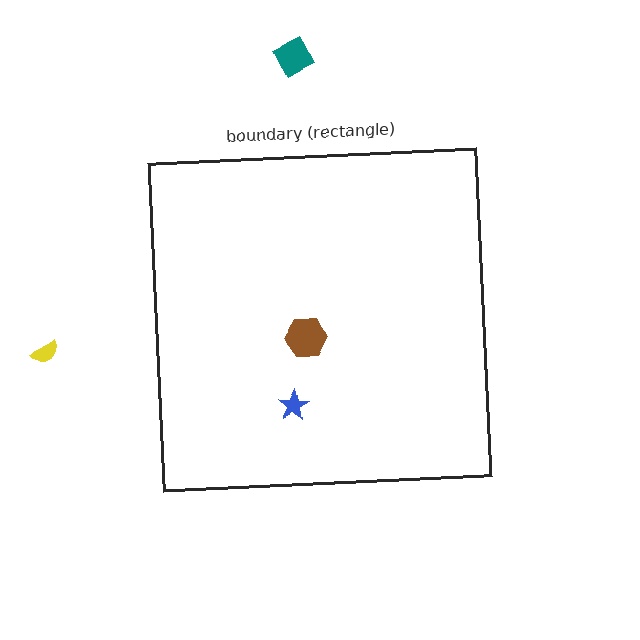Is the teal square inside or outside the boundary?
Outside.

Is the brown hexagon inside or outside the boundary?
Inside.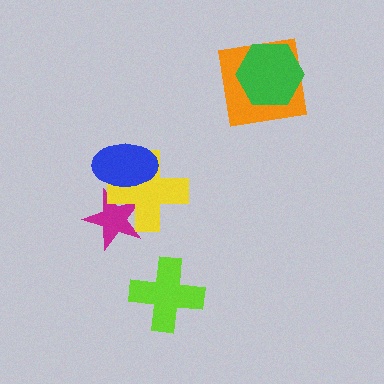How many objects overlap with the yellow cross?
2 objects overlap with the yellow cross.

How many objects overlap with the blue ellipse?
2 objects overlap with the blue ellipse.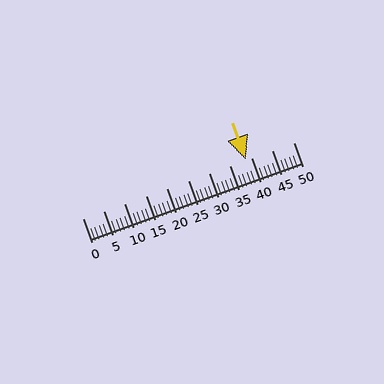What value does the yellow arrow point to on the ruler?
The yellow arrow points to approximately 39.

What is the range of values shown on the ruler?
The ruler shows values from 0 to 50.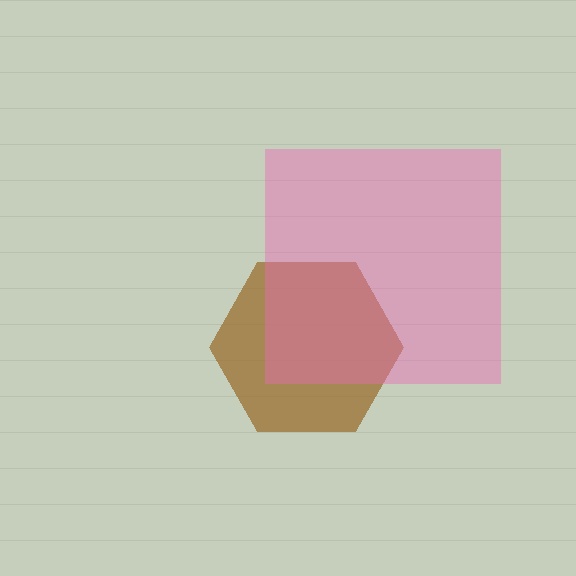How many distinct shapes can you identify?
There are 2 distinct shapes: a brown hexagon, a pink square.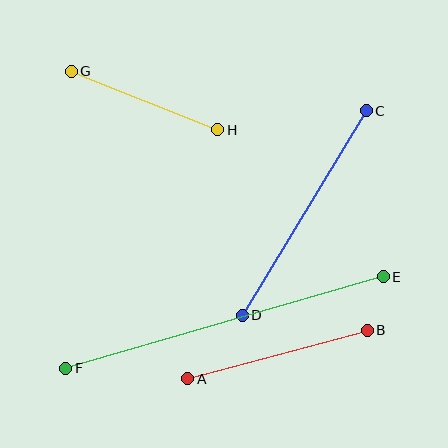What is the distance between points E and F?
The distance is approximately 330 pixels.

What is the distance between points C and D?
The distance is approximately 239 pixels.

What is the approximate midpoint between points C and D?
The midpoint is at approximately (304, 213) pixels.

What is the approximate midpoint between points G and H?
The midpoint is at approximately (145, 101) pixels.